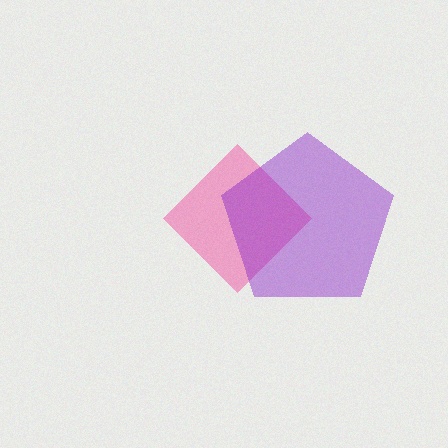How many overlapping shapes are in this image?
There are 2 overlapping shapes in the image.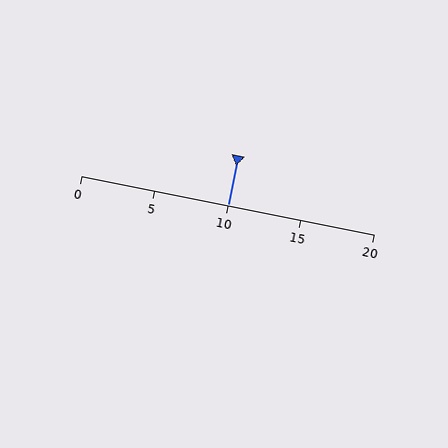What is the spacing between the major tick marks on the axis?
The major ticks are spaced 5 apart.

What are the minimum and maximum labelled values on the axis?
The axis runs from 0 to 20.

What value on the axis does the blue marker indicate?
The marker indicates approximately 10.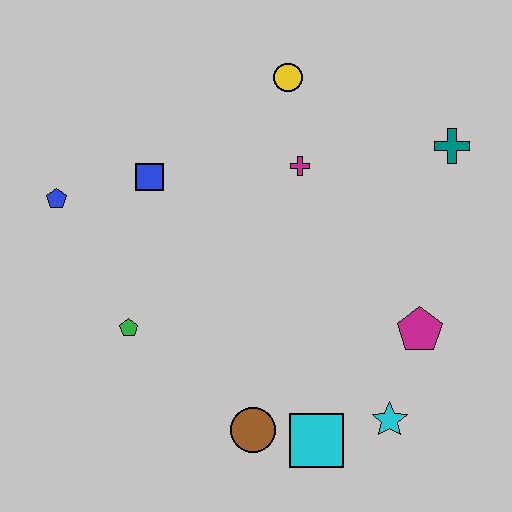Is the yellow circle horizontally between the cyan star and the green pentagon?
Yes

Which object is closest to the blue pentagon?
The blue square is closest to the blue pentagon.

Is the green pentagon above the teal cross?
No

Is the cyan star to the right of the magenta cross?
Yes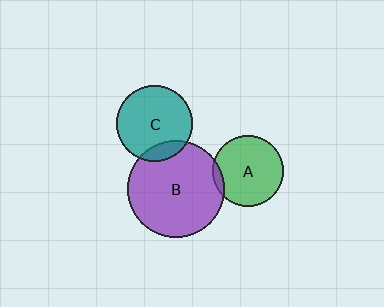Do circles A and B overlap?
Yes.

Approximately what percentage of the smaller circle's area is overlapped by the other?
Approximately 5%.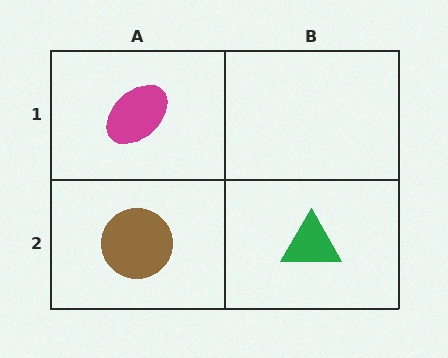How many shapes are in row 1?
1 shape.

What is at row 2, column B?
A green triangle.